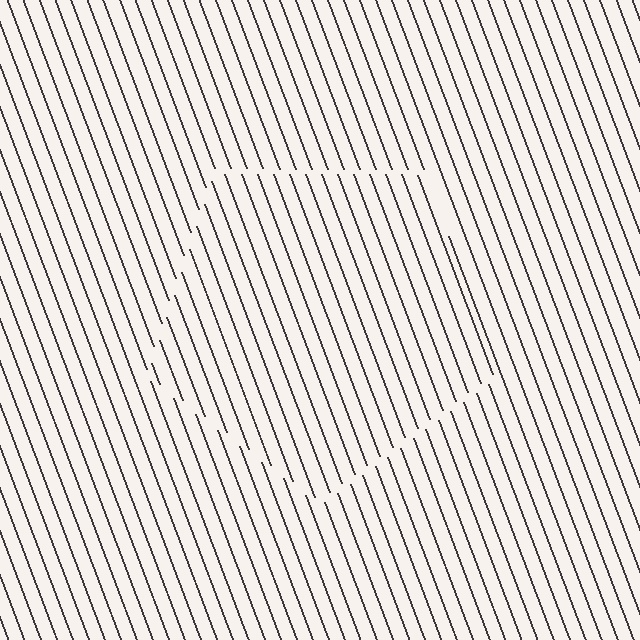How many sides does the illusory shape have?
5 sides — the line-ends trace a pentagon.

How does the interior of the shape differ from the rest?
The interior of the shape contains the same grating, shifted by half a period — the contour is defined by the phase discontinuity where line-ends from the inner and outer gratings abut.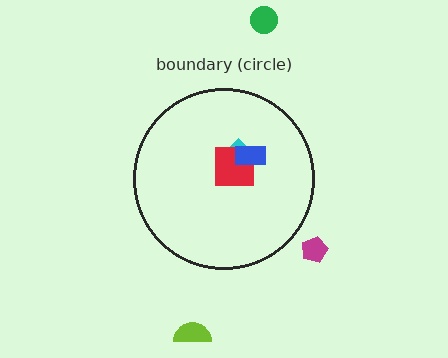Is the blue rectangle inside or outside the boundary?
Inside.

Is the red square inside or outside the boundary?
Inside.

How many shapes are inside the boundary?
3 inside, 3 outside.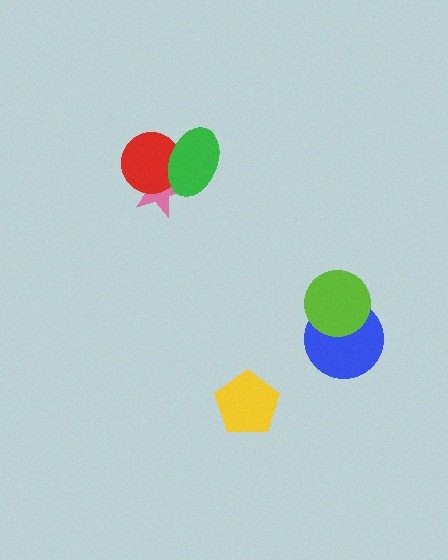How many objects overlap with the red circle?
2 objects overlap with the red circle.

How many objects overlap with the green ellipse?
2 objects overlap with the green ellipse.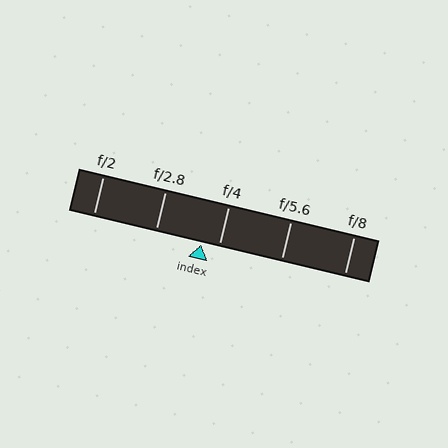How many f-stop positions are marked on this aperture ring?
There are 5 f-stop positions marked.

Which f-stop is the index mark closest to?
The index mark is closest to f/4.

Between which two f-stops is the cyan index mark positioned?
The index mark is between f/2.8 and f/4.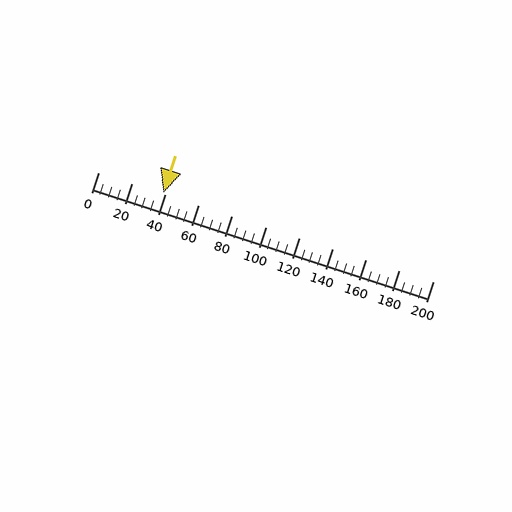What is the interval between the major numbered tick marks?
The major tick marks are spaced 20 units apart.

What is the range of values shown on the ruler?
The ruler shows values from 0 to 200.